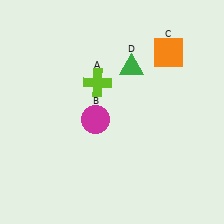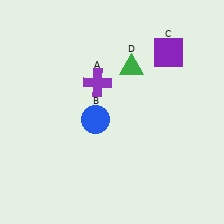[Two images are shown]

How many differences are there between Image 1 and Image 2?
There are 3 differences between the two images.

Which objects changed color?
A changed from lime to purple. B changed from magenta to blue. C changed from orange to purple.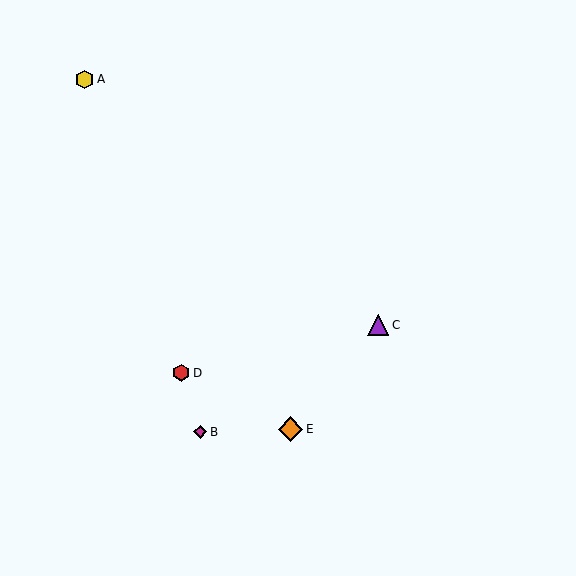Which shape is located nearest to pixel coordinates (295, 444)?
The orange diamond (labeled E) at (291, 429) is nearest to that location.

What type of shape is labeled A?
Shape A is a yellow hexagon.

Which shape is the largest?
The orange diamond (labeled E) is the largest.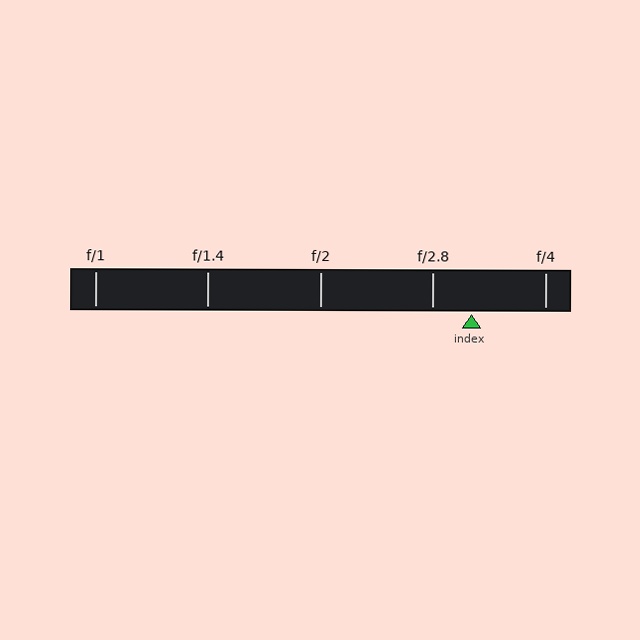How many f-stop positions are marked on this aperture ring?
There are 5 f-stop positions marked.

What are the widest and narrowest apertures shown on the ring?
The widest aperture shown is f/1 and the narrowest is f/4.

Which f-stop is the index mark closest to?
The index mark is closest to f/2.8.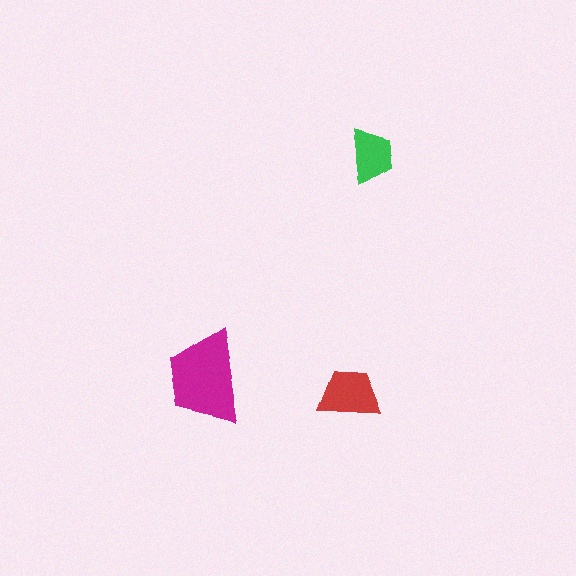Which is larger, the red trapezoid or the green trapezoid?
The red one.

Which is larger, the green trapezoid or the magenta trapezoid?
The magenta one.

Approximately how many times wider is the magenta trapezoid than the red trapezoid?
About 1.5 times wider.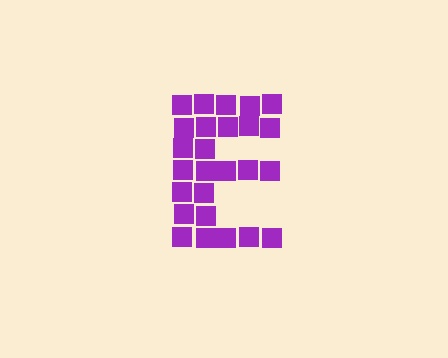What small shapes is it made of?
It is made of small squares.